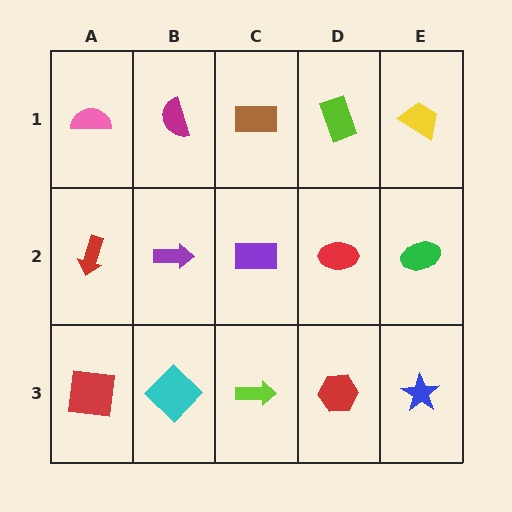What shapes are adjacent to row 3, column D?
A red ellipse (row 2, column D), a lime arrow (row 3, column C), a blue star (row 3, column E).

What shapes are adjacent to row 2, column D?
A lime rectangle (row 1, column D), a red hexagon (row 3, column D), a purple rectangle (row 2, column C), a green ellipse (row 2, column E).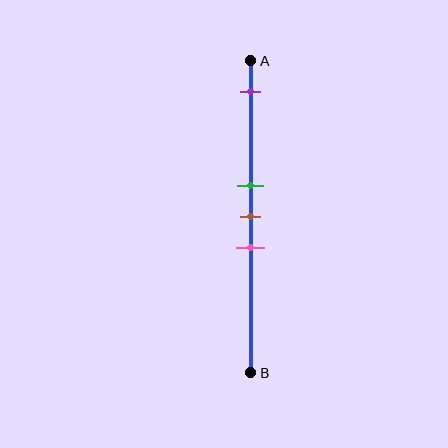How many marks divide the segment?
There are 4 marks dividing the segment.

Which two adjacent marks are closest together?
The green and brown marks are the closest adjacent pair.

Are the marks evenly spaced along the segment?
No, the marks are not evenly spaced.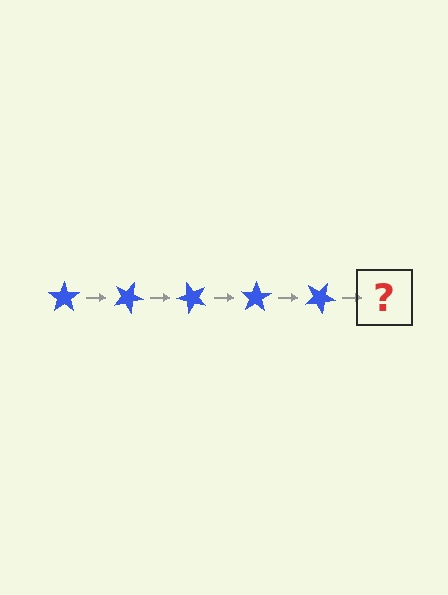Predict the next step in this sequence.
The next step is a blue star rotated 125 degrees.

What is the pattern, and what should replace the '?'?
The pattern is that the star rotates 25 degrees each step. The '?' should be a blue star rotated 125 degrees.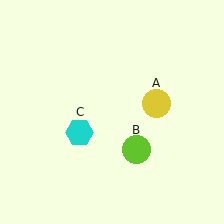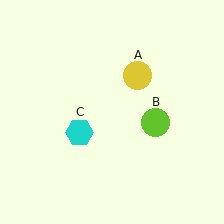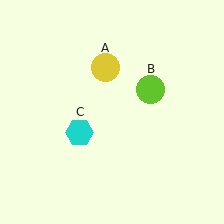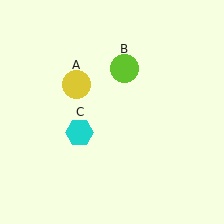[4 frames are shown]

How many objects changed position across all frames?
2 objects changed position: yellow circle (object A), lime circle (object B).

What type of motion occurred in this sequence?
The yellow circle (object A), lime circle (object B) rotated counterclockwise around the center of the scene.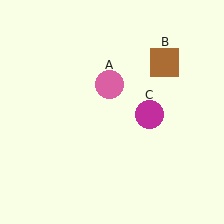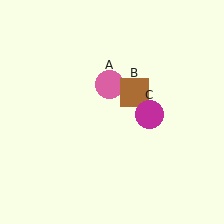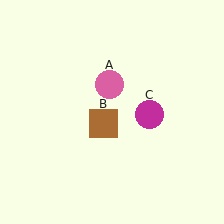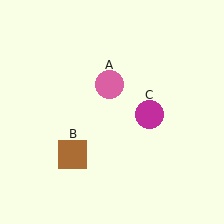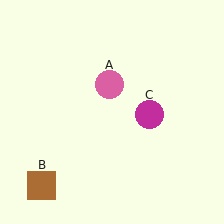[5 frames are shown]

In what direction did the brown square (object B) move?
The brown square (object B) moved down and to the left.